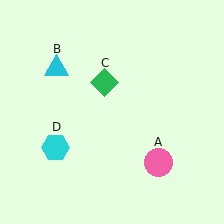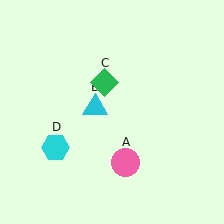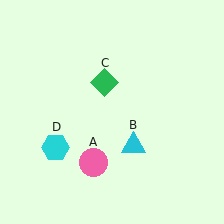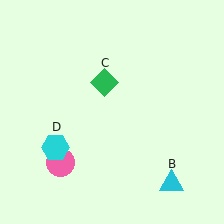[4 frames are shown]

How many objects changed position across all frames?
2 objects changed position: pink circle (object A), cyan triangle (object B).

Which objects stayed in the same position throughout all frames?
Green diamond (object C) and cyan hexagon (object D) remained stationary.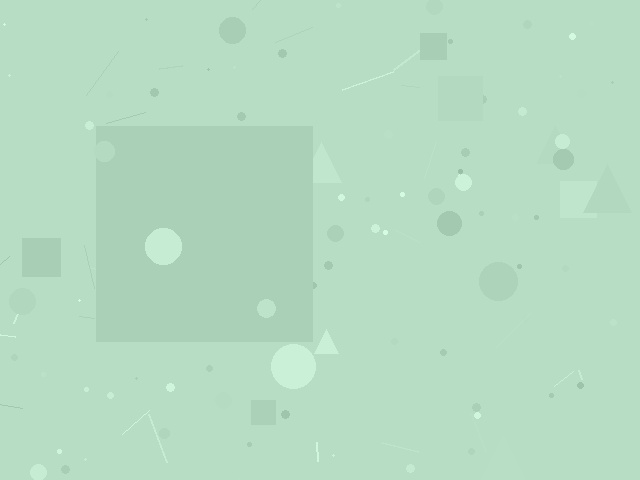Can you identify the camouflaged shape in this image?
The camouflaged shape is a square.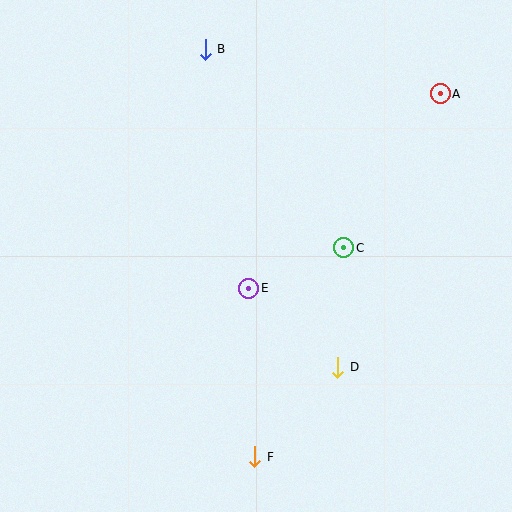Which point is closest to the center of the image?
Point E at (249, 288) is closest to the center.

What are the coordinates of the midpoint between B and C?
The midpoint between B and C is at (274, 149).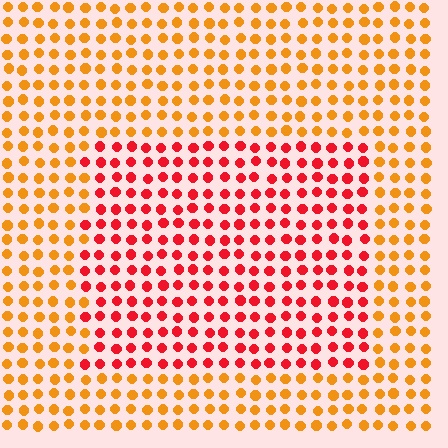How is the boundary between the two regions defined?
The boundary is defined purely by a slight shift in hue (about 41 degrees). Spacing, size, and orientation are identical on both sides.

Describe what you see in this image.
The image is filled with small orange elements in a uniform arrangement. A rectangle-shaped region is visible where the elements are tinted to a slightly different hue, forming a subtle color boundary.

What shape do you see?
I see a rectangle.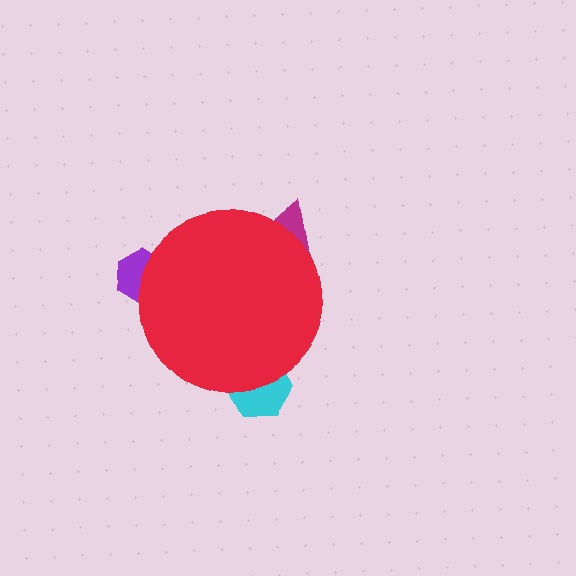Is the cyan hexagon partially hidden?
Yes, the cyan hexagon is partially hidden behind the red circle.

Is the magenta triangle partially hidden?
Yes, the magenta triangle is partially hidden behind the red circle.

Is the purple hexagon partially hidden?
Yes, the purple hexagon is partially hidden behind the red circle.